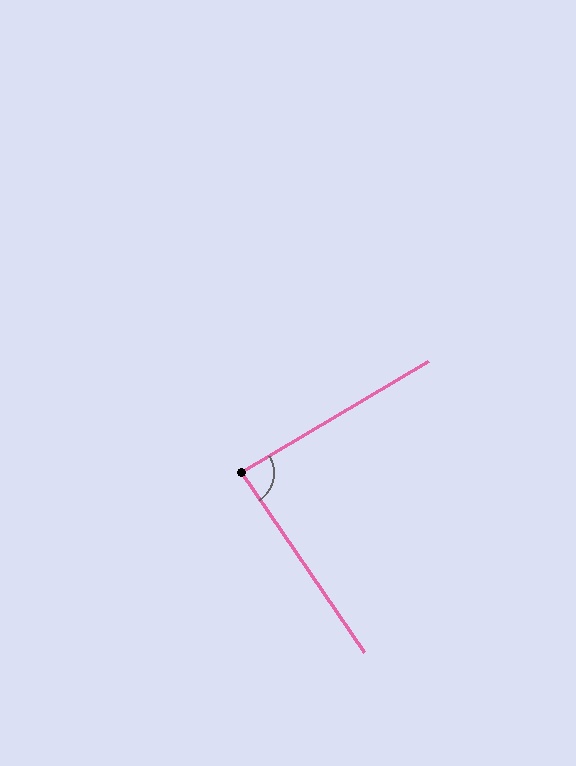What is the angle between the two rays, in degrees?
Approximately 86 degrees.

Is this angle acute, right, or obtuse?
It is approximately a right angle.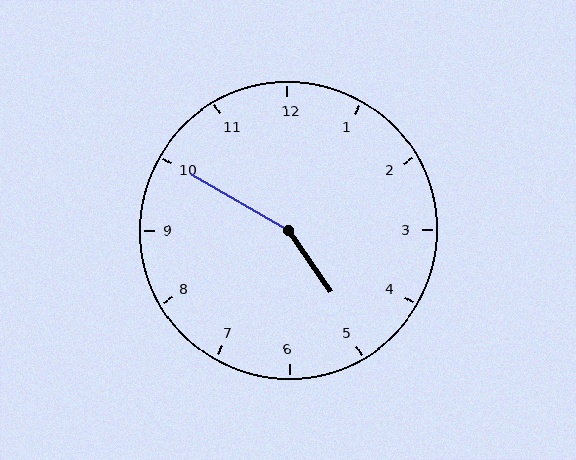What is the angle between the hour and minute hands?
Approximately 155 degrees.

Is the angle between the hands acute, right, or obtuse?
It is obtuse.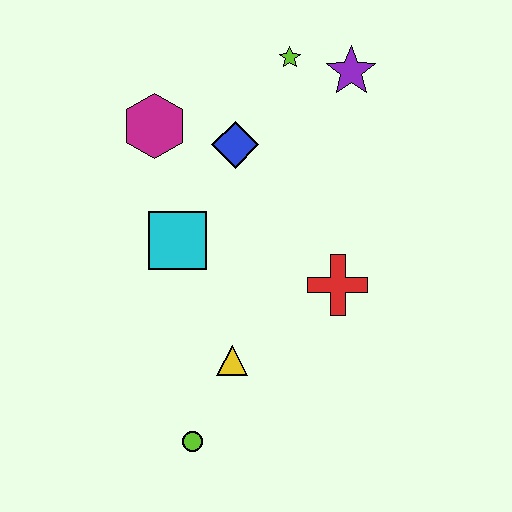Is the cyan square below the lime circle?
No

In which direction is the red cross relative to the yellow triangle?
The red cross is to the right of the yellow triangle.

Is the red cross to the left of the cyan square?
No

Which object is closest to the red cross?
The yellow triangle is closest to the red cross.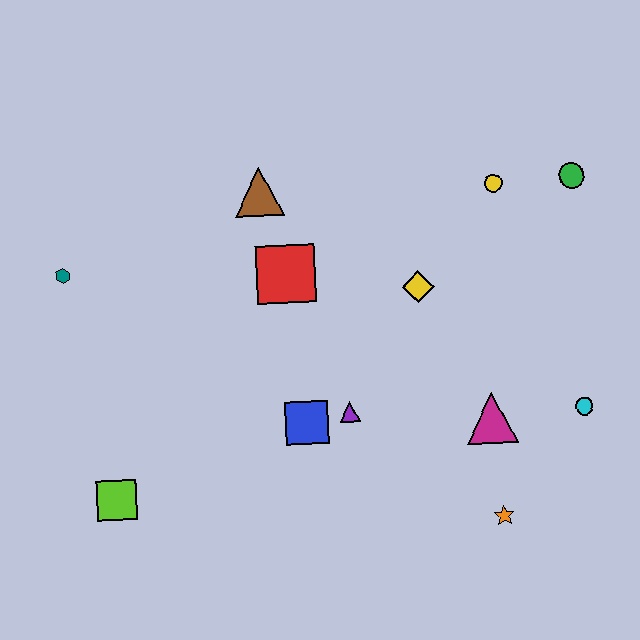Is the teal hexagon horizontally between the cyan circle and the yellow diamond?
No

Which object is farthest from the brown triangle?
The orange star is farthest from the brown triangle.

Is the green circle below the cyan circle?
No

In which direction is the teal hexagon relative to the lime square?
The teal hexagon is above the lime square.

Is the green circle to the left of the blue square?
No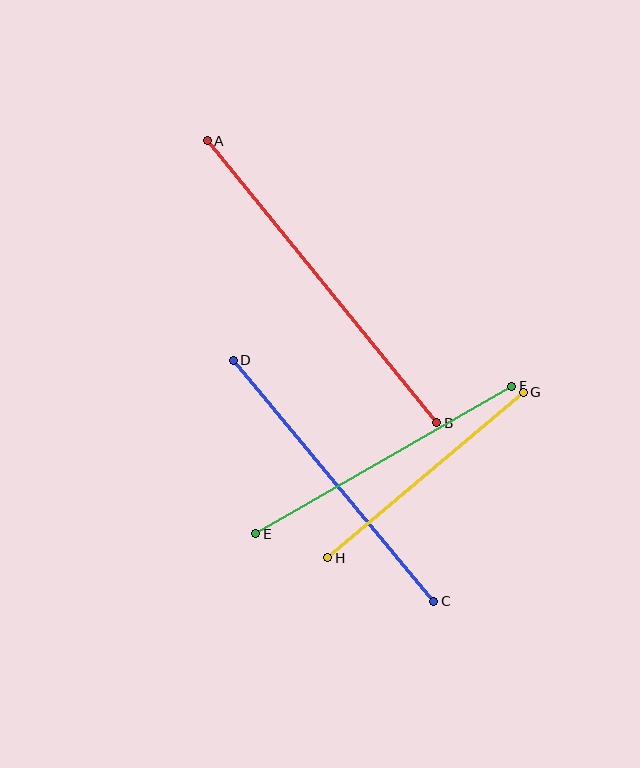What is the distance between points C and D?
The distance is approximately 313 pixels.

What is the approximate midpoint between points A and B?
The midpoint is at approximately (322, 282) pixels.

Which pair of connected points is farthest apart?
Points A and B are farthest apart.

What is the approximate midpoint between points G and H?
The midpoint is at approximately (426, 475) pixels.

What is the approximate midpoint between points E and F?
The midpoint is at approximately (384, 460) pixels.